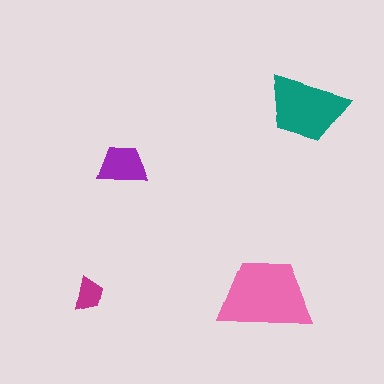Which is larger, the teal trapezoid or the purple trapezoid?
The teal one.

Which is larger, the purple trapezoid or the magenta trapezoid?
The purple one.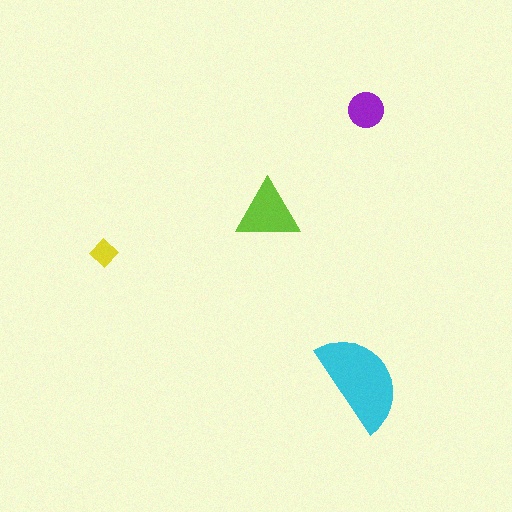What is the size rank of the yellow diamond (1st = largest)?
4th.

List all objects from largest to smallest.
The cyan semicircle, the lime triangle, the purple circle, the yellow diamond.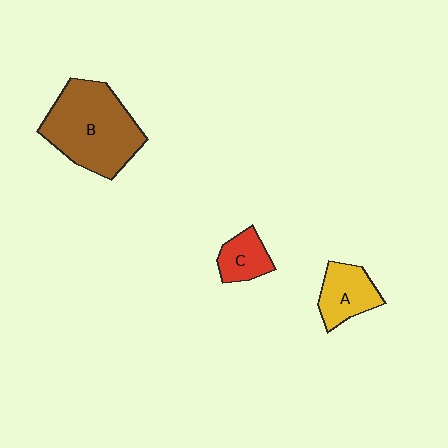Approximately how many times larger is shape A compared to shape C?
Approximately 1.3 times.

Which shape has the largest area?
Shape B (brown).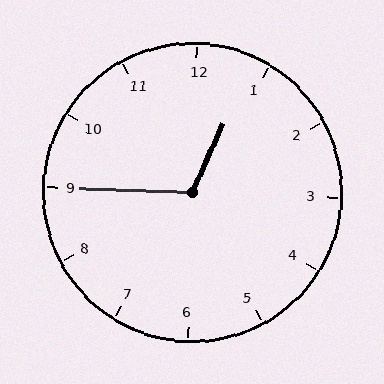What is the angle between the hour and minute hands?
Approximately 112 degrees.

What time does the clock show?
12:45.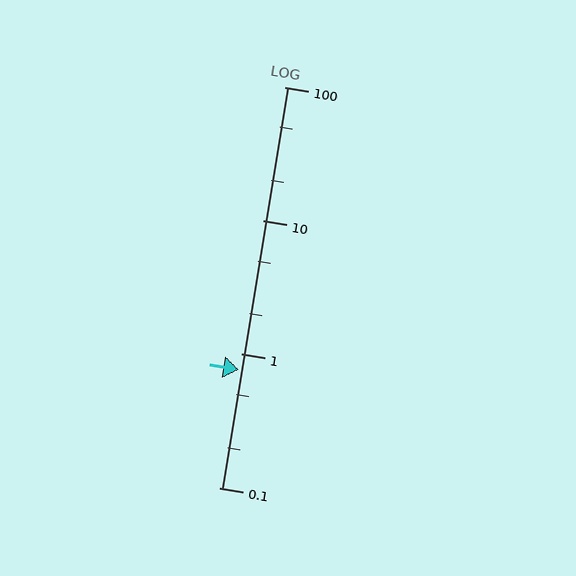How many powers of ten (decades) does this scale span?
The scale spans 3 decades, from 0.1 to 100.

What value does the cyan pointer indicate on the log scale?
The pointer indicates approximately 0.77.